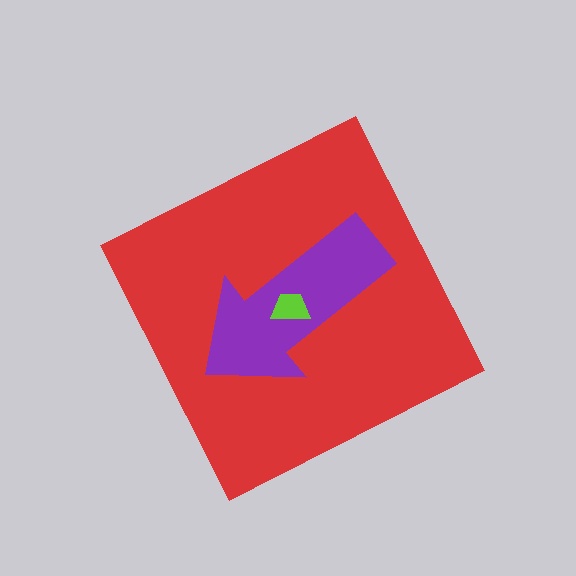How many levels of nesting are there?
3.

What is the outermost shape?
The red diamond.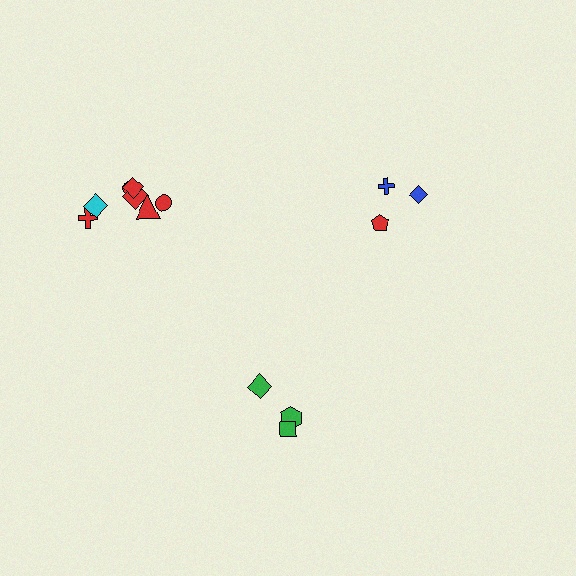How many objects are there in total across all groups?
There are 13 objects.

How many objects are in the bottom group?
There are 3 objects.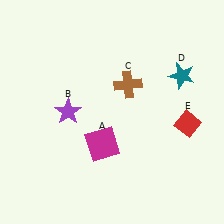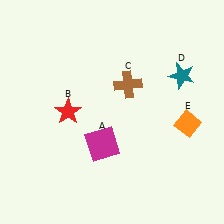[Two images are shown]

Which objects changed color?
B changed from purple to red. E changed from red to orange.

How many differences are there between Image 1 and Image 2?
There are 2 differences between the two images.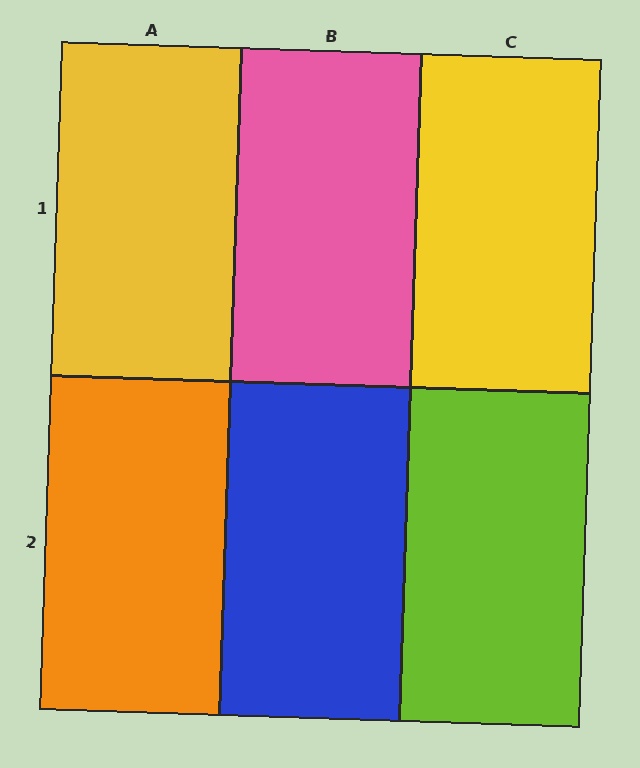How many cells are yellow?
2 cells are yellow.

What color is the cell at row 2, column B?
Blue.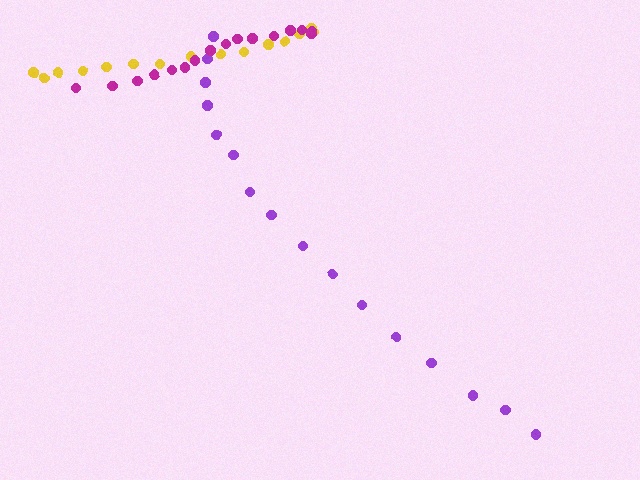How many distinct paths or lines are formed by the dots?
There are 3 distinct paths.